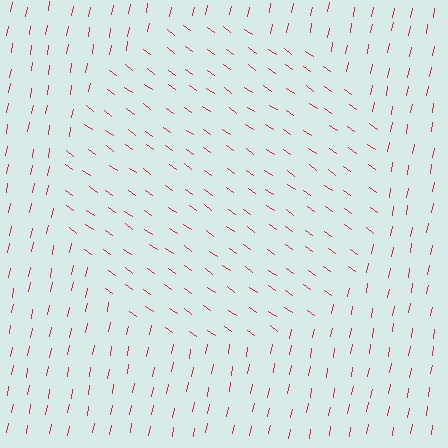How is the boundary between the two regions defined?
The boundary is defined purely by a change in line orientation (approximately 65 degrees difference). All lines are the same color and thickness.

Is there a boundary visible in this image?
Yes, there is a texture boundary formed by a change in line orientation.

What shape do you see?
I see a circle.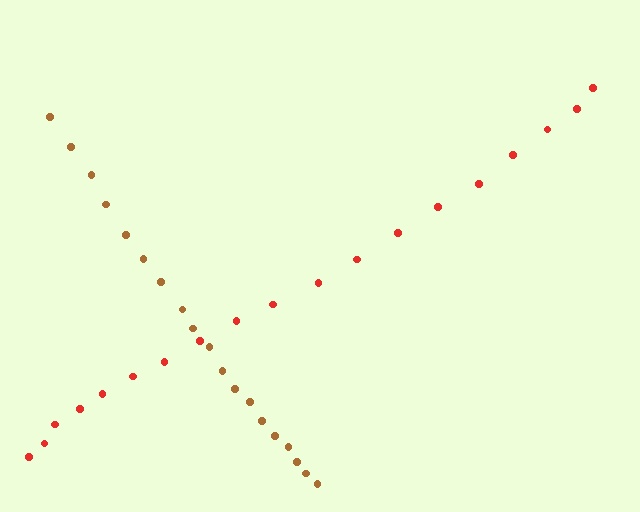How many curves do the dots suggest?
There are 2 distinct paths.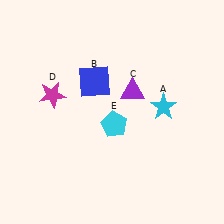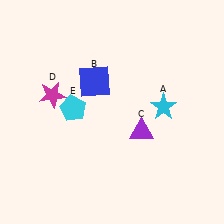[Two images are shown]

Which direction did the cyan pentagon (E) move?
The cyan pentagon (E) moved left.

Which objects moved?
The objects that moved are: the purple triangle (C), the cyan pentagon (E).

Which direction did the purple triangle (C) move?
The purple triangle (C) moved down.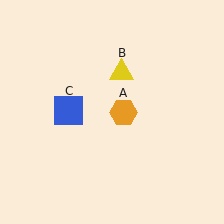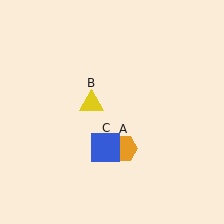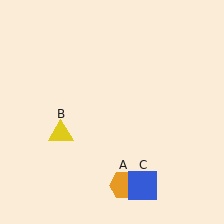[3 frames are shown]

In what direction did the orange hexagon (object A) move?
The orange hexagon (object A) moved down.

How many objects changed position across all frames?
3 objects changed position: orange hexagon (object A), yellow triangle (object B), blue square (object C).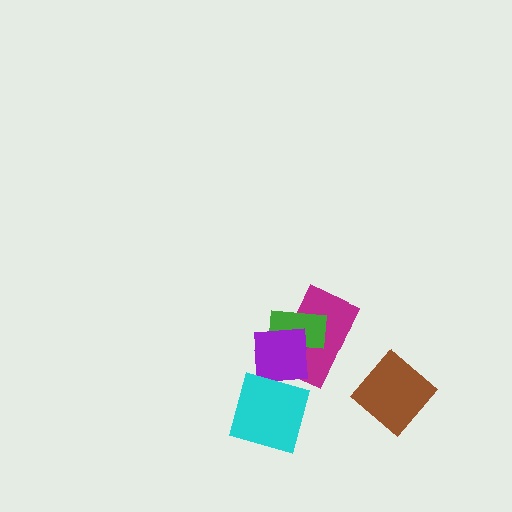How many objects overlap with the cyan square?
0 objects overlap with the cyan square.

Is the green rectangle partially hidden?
Yes, it is partially covered by another shape.